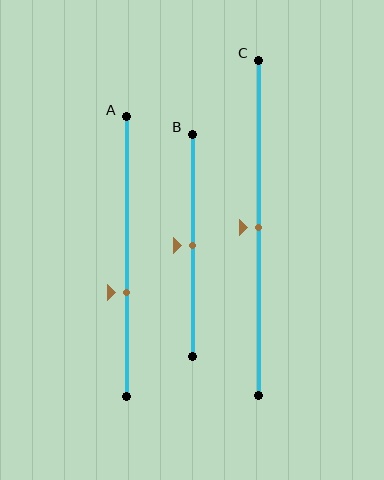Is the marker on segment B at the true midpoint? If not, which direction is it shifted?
Yes, the marker on segment B is at the true midpoint.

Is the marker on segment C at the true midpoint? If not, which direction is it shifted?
Yes, the marker on segment C is at the true midpoint.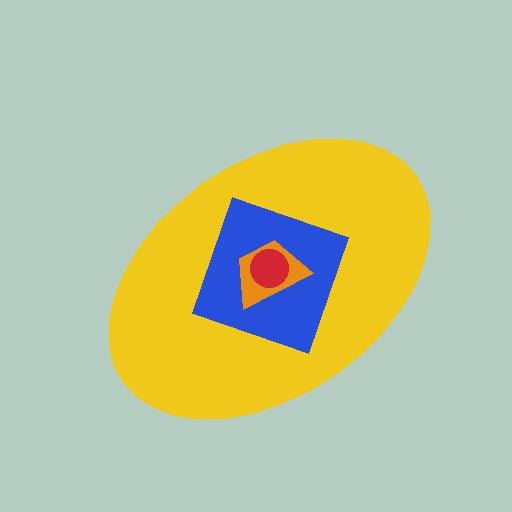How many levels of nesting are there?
4.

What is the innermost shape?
The red circle.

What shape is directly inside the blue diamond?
The orange trapezoid.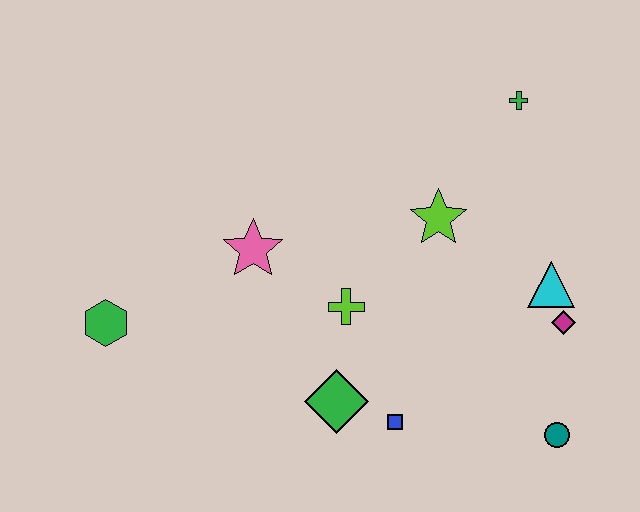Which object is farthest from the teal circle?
The green hexagon is farthest from the teal circle.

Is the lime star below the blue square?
No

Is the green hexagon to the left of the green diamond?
Yes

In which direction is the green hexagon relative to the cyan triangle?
The green hexagon is to the left of the cyan triangle.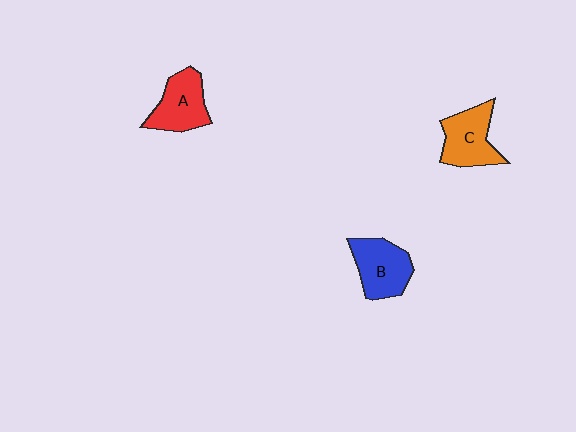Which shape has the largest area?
Shape B (blue).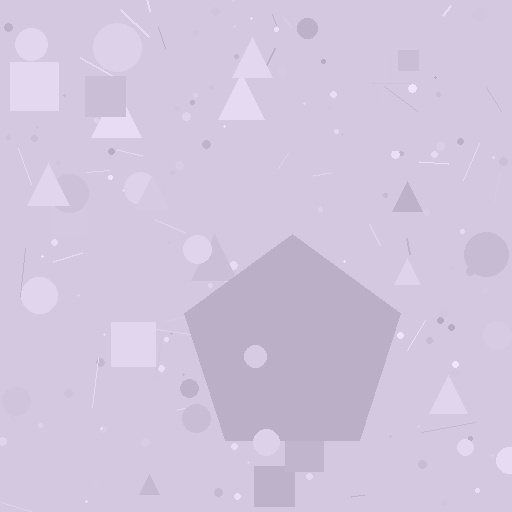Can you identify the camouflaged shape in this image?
The camouflaged shape is a pentagon.